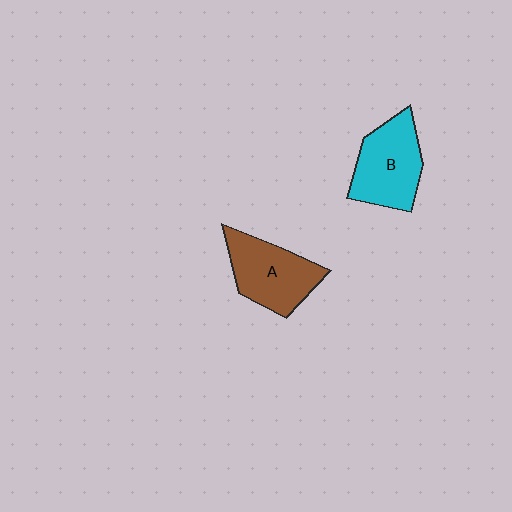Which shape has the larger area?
Shape A (brown).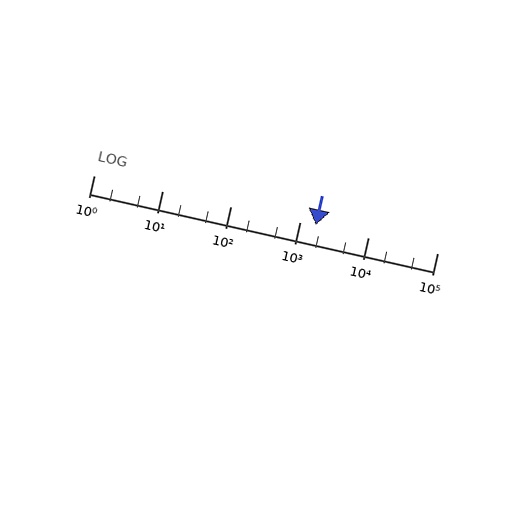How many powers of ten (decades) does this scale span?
The scale spans 5 decades, from 1 to 100000.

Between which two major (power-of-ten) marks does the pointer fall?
The pointer is between 1000 and 10000.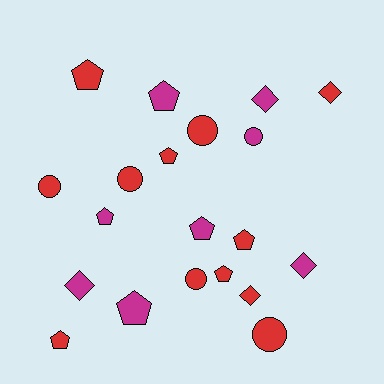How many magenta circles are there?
There is 1 magenta circle.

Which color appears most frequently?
Red, with 12 objects.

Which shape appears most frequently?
Pentagon, with 9 objects.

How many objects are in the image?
There are 20 objects.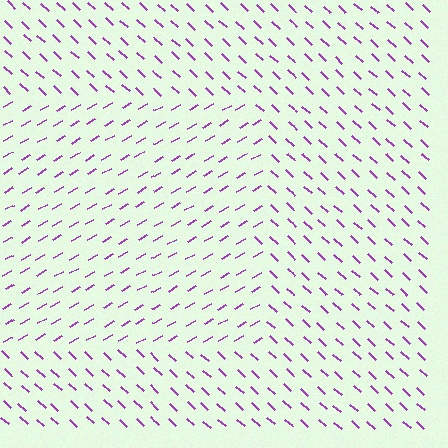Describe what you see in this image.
The image is filled with small purple line segments. A rectangle region in the image has lines oriented differently from the surrounding lines, creating a visible texture boundary.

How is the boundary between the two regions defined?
The boundary is defined purely by a change in line orientation (approximately 72 degrees difference). All lines are the same color and thickness.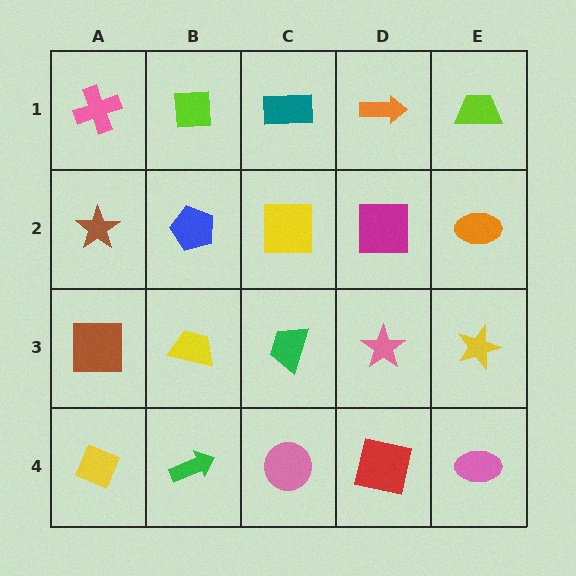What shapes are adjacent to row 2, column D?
An orange arrow (row 1, column D), a pink star (row 3, column D), a yellow square (row 2, column C), an orange ellipse (row 2, column E).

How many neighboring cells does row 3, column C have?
4.